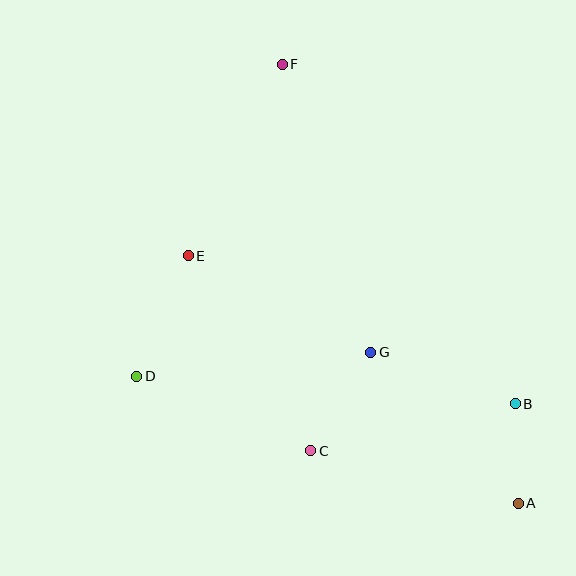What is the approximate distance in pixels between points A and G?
The distance between A and G is approximately 211 pixels.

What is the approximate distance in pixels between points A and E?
The distance between A and E is approximately 412 pixels.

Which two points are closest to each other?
Points A and B are closest to each other.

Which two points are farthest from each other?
Points A and F are farthest from each other.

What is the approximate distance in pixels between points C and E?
The distance between C and E is approximately 230 pixels.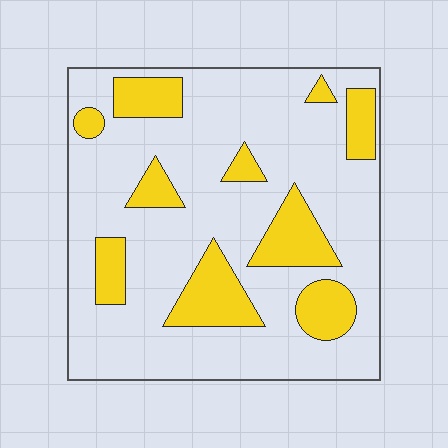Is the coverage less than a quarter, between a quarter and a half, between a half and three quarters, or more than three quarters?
Less than a quarter.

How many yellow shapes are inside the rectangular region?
10.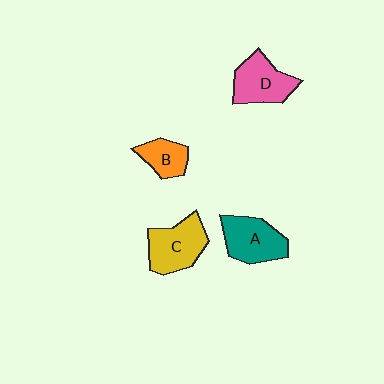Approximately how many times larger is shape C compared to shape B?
Approximately 1.7 times.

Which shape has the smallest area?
Shape B (orange).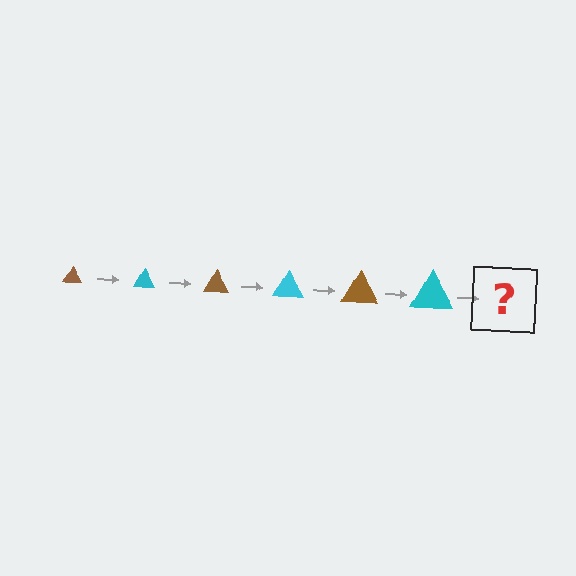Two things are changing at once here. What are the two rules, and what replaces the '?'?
The two rules are that the triangle grows larger each step and the color cycles through brown and cyan. The '?' should be a brown triangle, larger than the previous one.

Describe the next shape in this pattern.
It should be a brown triangle, larger than the previous one.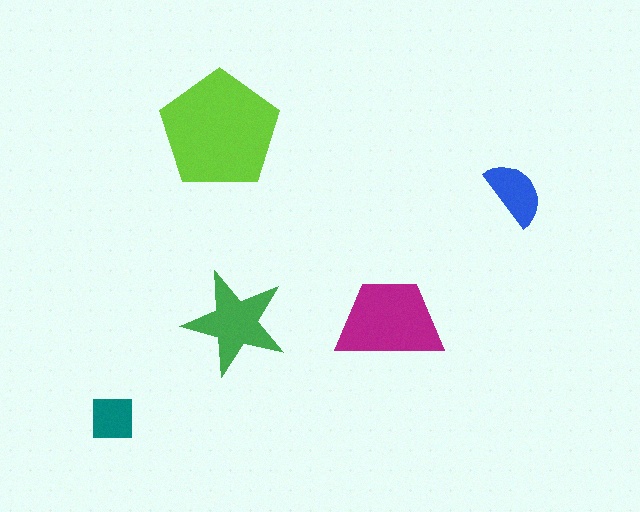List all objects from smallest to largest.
The teal square, the blue semicircle, the green star, the magenta trapezoid, the lime pentagon.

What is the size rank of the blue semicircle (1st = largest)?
4th.